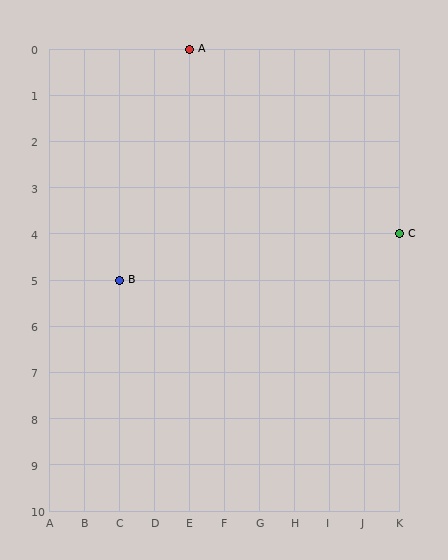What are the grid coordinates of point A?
Point A is at grid coordinates (E, 0).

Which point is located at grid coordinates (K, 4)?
Point C is at (K, 4).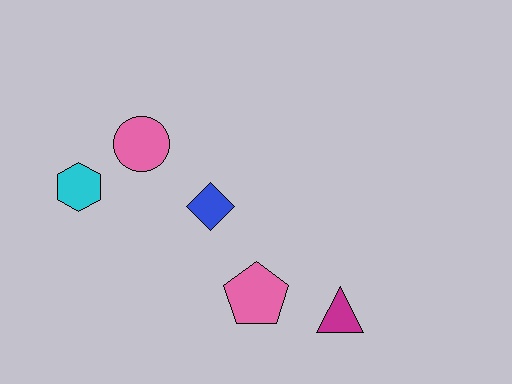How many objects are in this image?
There are 5 objects.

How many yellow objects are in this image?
There are no yellow objects.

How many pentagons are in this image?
There is 1 pentagon.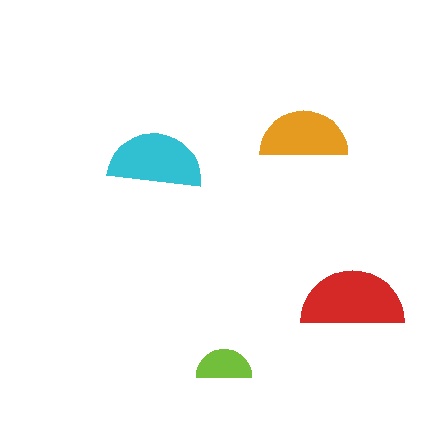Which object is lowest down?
The lime semicircle is bottommost.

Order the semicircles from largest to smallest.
the red one, the cyan one, the orange one, the lime one.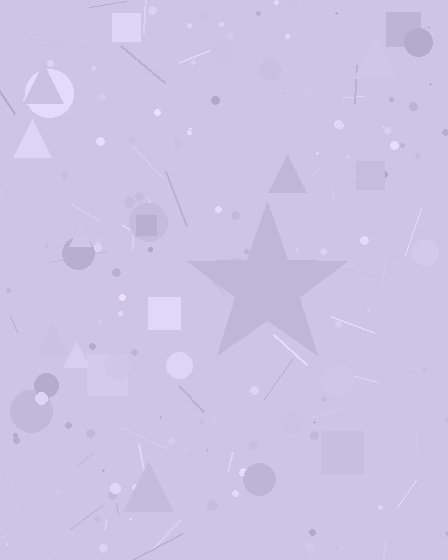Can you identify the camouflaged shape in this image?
The camouflaged shape is a star.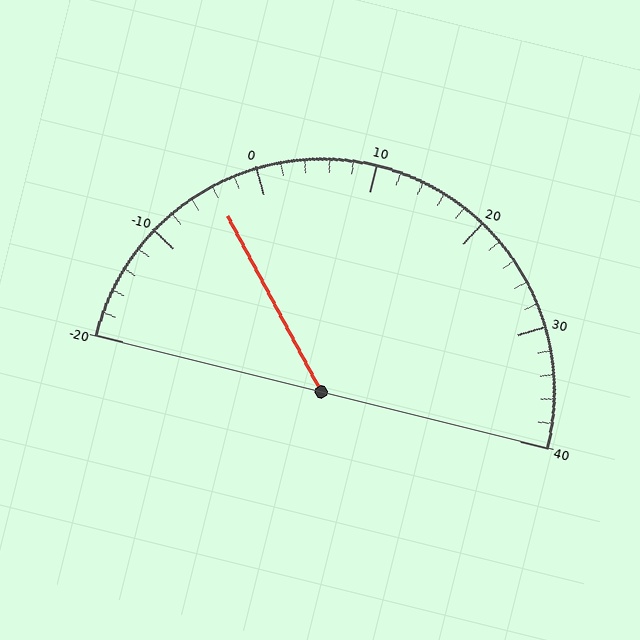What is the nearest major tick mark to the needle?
The nearest major tick mark is 0.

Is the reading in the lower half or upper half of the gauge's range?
The reading is in the lower half of the range (-20 to 40).